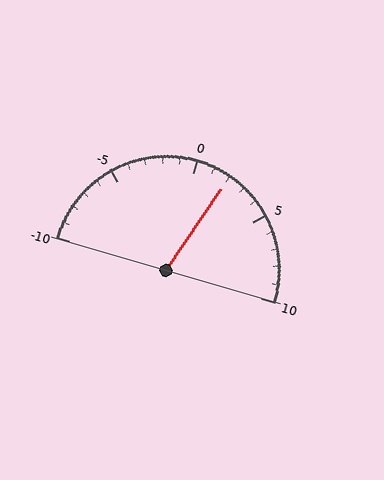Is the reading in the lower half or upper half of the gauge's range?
The reading is in the upper half of the range (-10 to 10).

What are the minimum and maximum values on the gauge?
The gauge ranges from -10 to 10.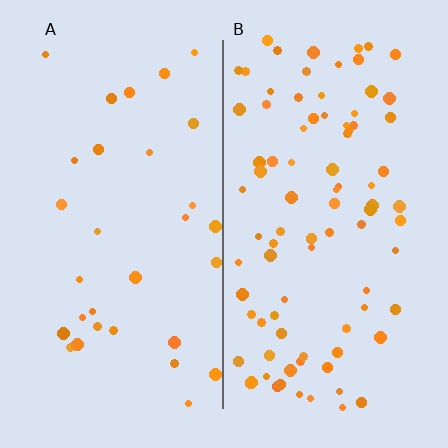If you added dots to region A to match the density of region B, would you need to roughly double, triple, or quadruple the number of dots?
Approximately triple.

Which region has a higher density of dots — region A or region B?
B (the right).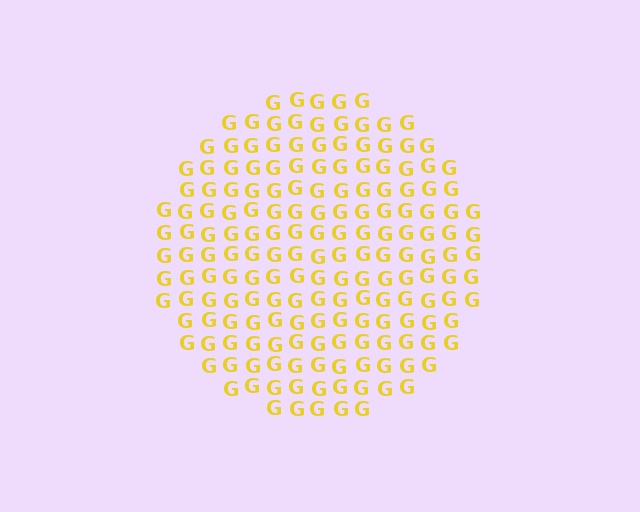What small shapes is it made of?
It is made of small letter G's.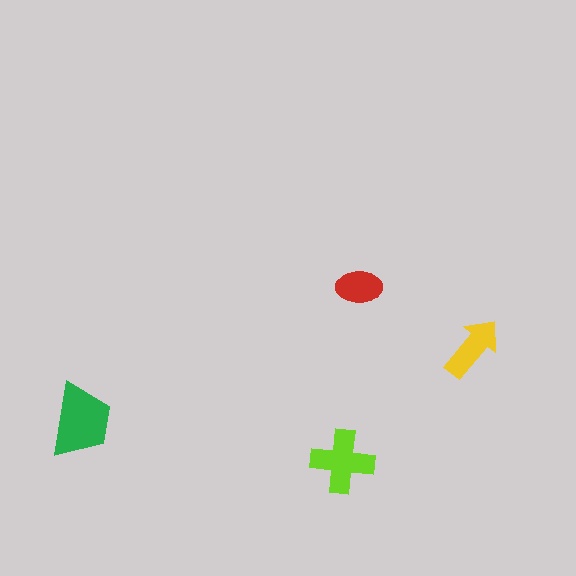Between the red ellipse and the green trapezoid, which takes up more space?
The green trapezoid.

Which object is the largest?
The green trapezoid.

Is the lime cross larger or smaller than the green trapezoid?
Smaller.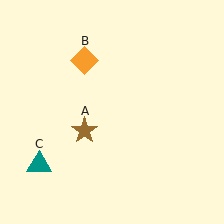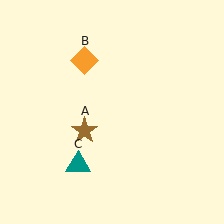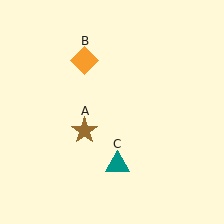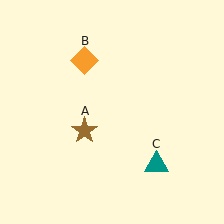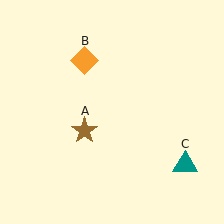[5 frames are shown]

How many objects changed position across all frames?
1 object changed position: teal triangle (object C).